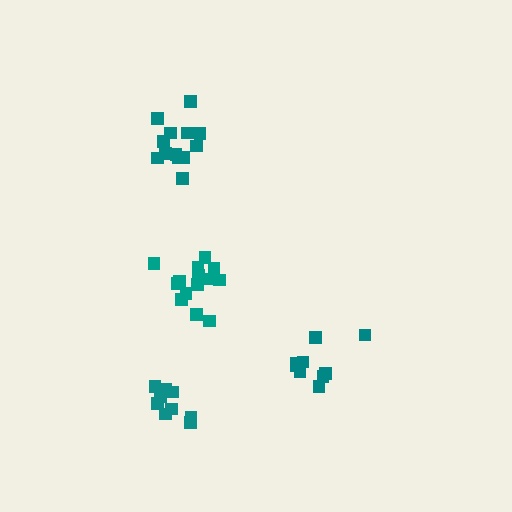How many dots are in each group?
Group 1: 9 dots, Group 2: 13 dots, Group 3: 10 dots, Group 4: 14 dots (46 total).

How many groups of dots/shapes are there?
There are 4 groups.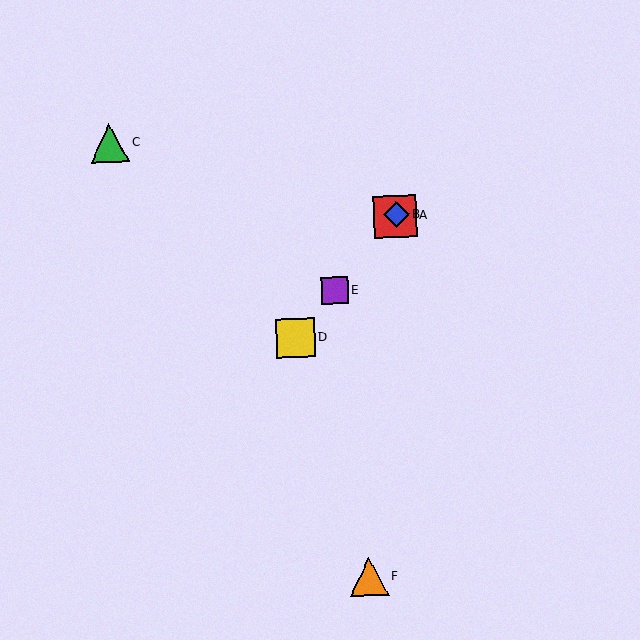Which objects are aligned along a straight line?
Objects A, B, D, E are aligned along a straight line.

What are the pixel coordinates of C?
Object C is at (110, 143).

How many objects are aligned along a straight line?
4 objects (A, B, D, E) are aligned along a straight line.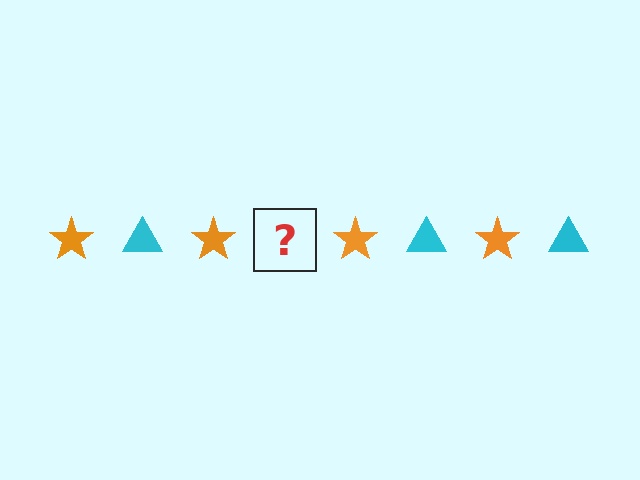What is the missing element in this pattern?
The missing element is a cyan triangle.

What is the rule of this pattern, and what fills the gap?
The rule is that the pattern alternates between orange star and cyan triangle. The gap should be filled with a cyan triangle.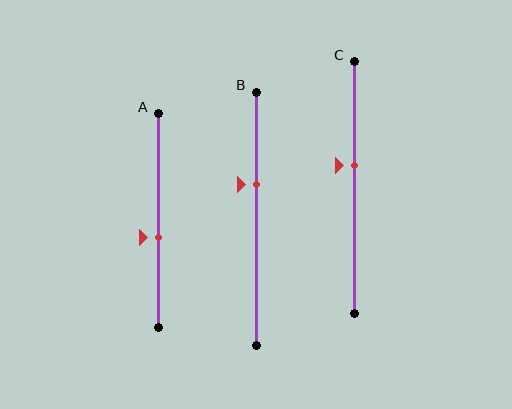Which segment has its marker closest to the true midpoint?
Segment A has its marker closest to the true midpoint.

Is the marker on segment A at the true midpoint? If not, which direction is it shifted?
No, the marker on segment A is shifted downward by about 8% of the segment length.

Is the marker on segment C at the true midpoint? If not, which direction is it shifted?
No, the marker on segment C is shifted upward by about 9% of the segment length.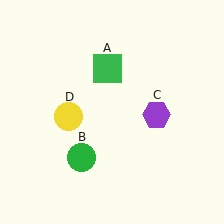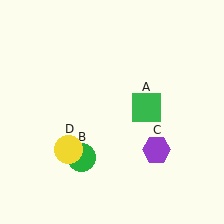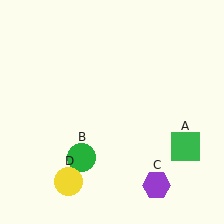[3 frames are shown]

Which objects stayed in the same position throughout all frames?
Green circle (object B) remained stationary.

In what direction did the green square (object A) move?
The green square (object A) moved down and to the right.